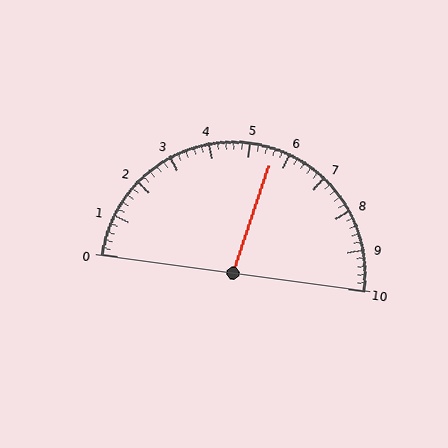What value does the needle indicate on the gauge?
The needle indicates approximately 5.6.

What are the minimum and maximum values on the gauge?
The gauge ranges from 0 to 10.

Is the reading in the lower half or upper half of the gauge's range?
The reading is in the upper half of the range (0 to 10).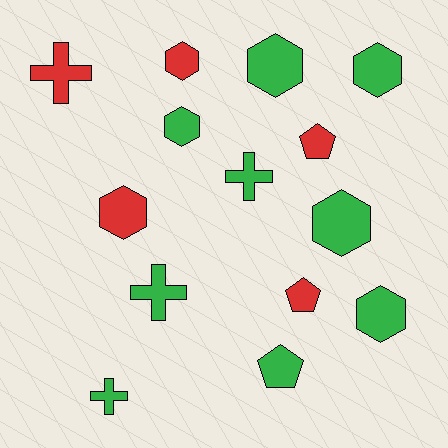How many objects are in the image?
There are 14 objects.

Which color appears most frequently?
Green, with 9 objects.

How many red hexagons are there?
There are 2 red hexagons.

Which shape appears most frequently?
Hexagon, with 7 objects.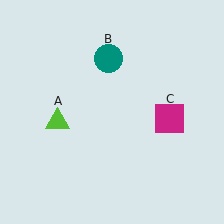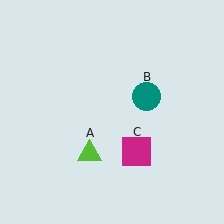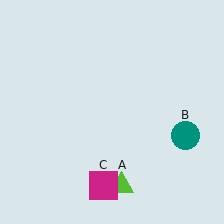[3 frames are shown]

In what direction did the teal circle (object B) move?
The teal circle (object B) moved down and to the right.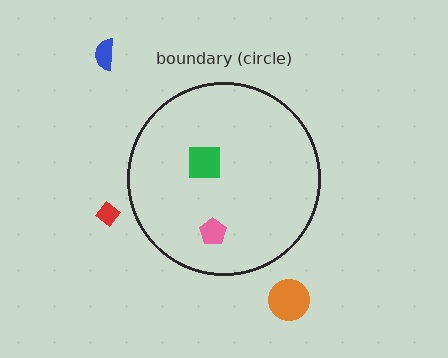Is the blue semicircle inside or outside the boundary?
Outside.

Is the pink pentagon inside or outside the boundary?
Inside.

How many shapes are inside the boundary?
2 inside, 3 outside.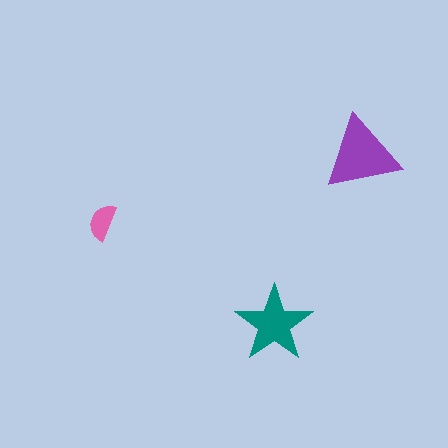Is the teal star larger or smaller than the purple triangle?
Smaller.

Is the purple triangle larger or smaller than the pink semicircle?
Larger.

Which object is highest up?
The purple triangle is topmost.